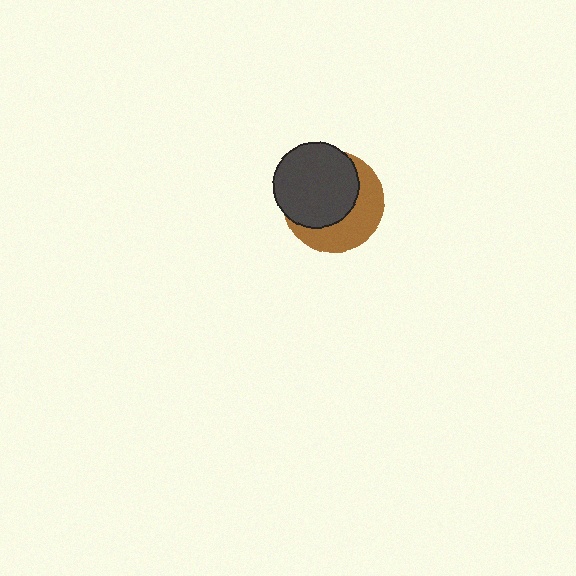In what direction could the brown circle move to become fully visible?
The brown circle could move toward the lower-right. That would shift it out from behind the dark gray circle entirely.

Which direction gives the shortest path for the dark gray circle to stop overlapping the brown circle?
Moving toward the upper-left gives the shortest separation.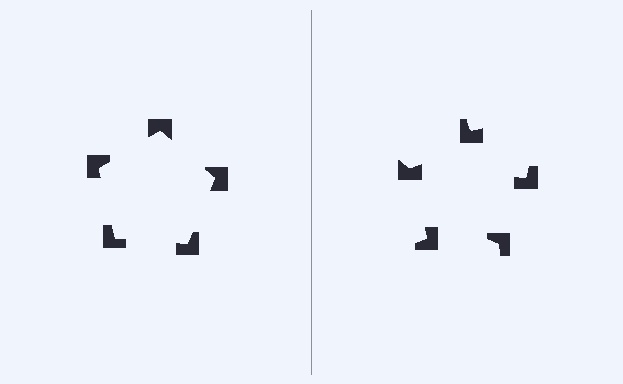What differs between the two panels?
The notched squares are positioned identically on both sides; only the wedge orientations differ. On the left they align to a pentagon; on the right they are misaligned.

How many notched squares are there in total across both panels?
10 — 5 on each side.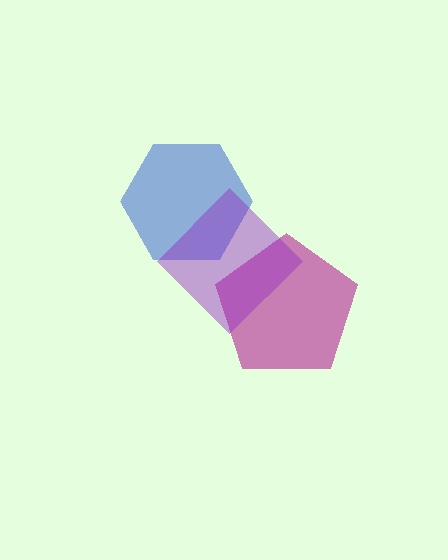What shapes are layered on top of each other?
The layered shapes are: a magenta pentagon, a blue hexagon, a purple diamond.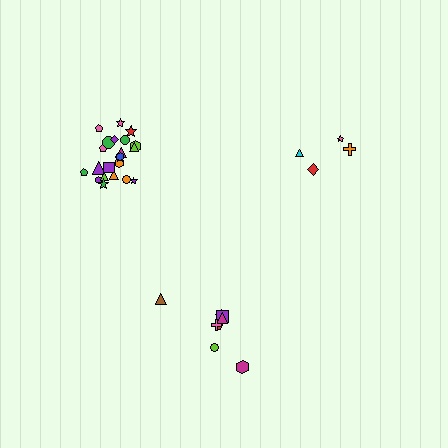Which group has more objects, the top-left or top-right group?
The top-left group.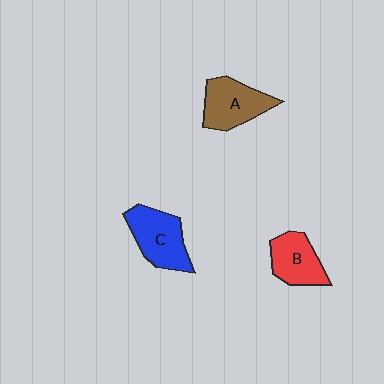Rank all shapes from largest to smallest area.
From largest to smallest: C (blue), A (brown), B (red).